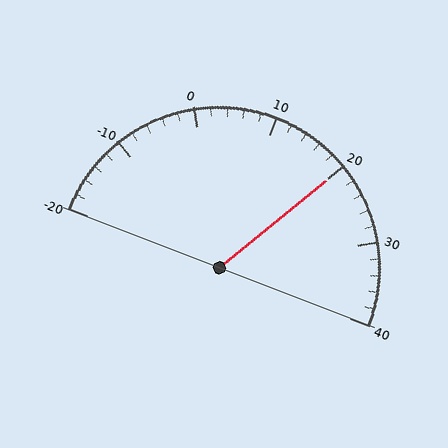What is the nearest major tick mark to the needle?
The nearest major tick mark is 20.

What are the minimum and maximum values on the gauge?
The gauge ranges from -20 to 40.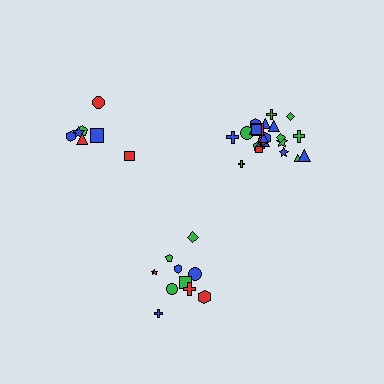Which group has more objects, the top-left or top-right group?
The top-right group.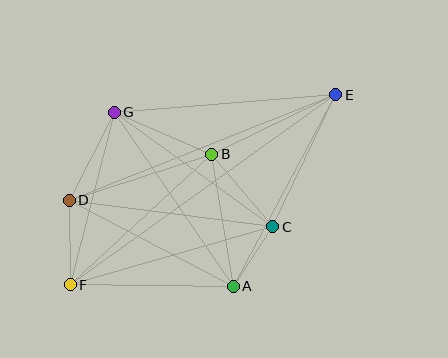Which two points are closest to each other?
Points A and C are closest to each other.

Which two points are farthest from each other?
Points E and F are farthest from each other.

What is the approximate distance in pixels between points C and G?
The distance between C and G is approximately 195 pixels.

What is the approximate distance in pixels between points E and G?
The distance between E and G is approximately 222 pixels.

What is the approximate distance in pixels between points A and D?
The distance between A and D is approximately 185 pixels.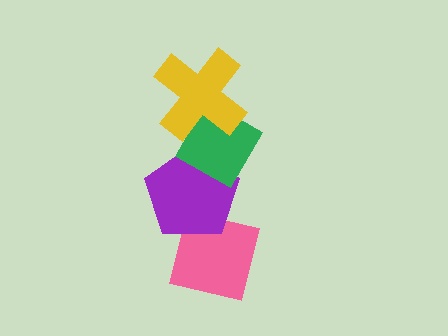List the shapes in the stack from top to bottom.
From top to bottom: the yellow cross, the green diamond, the purple pentagon, the pink square.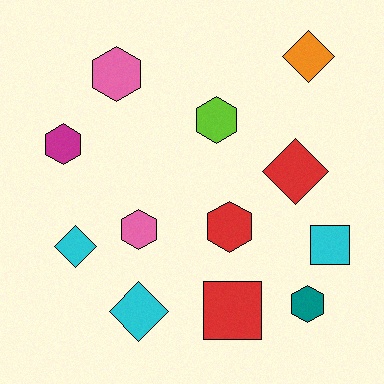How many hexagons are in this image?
There are 6 hexagons.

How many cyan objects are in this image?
There are 3 cyan objects.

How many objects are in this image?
There are 12 objects.